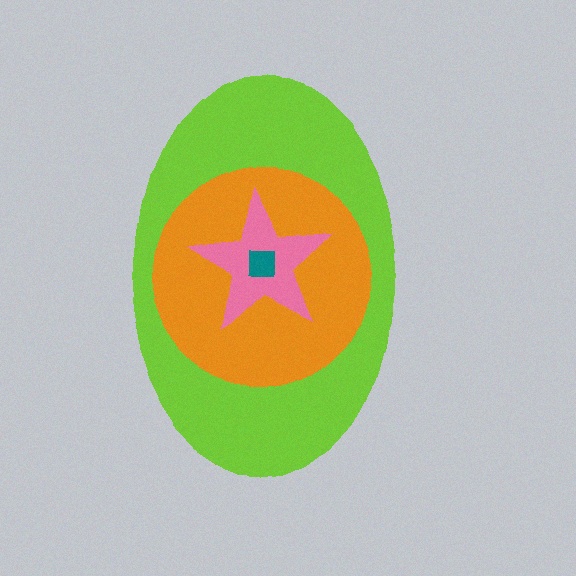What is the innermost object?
The teal square.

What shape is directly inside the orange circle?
The pink star.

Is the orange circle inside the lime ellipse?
Yes.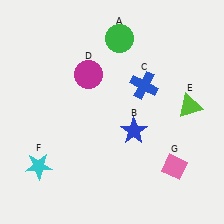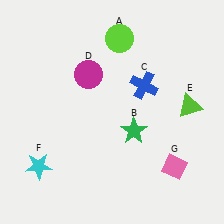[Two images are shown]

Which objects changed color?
A changed from green to lime. B changed from blue to green.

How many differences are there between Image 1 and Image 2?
There are 2 differences between the two images.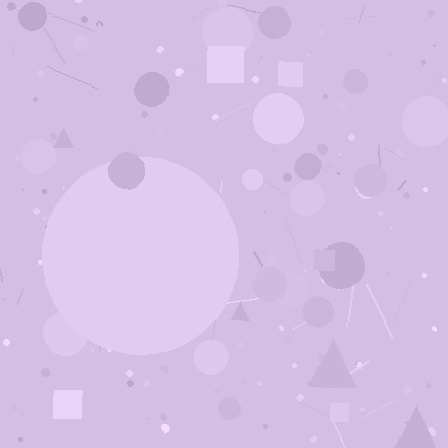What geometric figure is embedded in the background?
A circle is embedded in the background.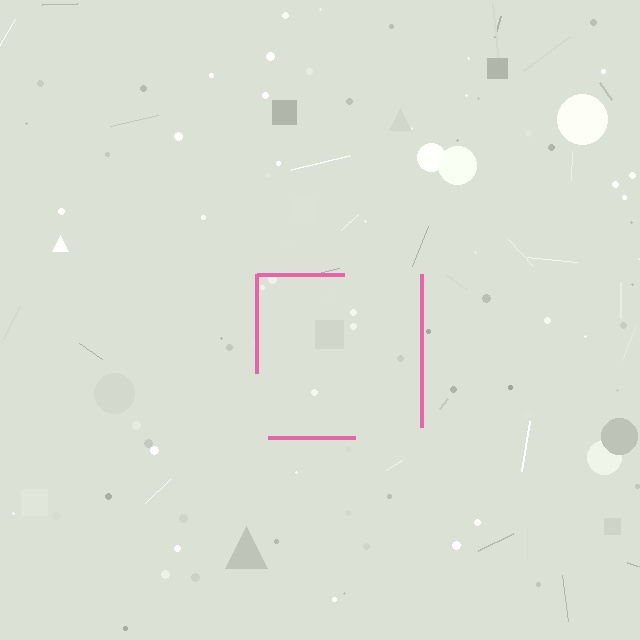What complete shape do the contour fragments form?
The contour fragments form a square.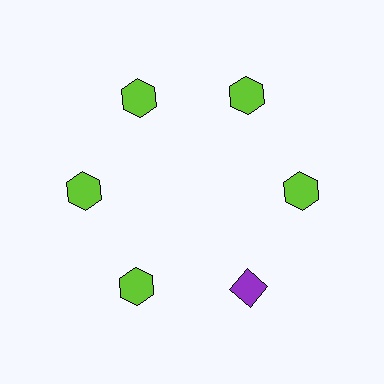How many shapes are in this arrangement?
There are 6 shapes arranged in a ring pattern.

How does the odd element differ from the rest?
It differs in both color (purple instead of lime) and shape (diamond instead of hexagon).